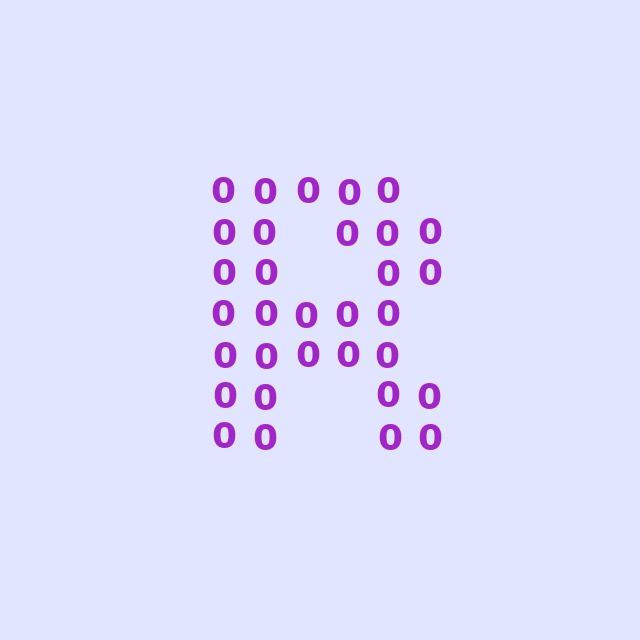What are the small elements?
The small elements are digit 0's.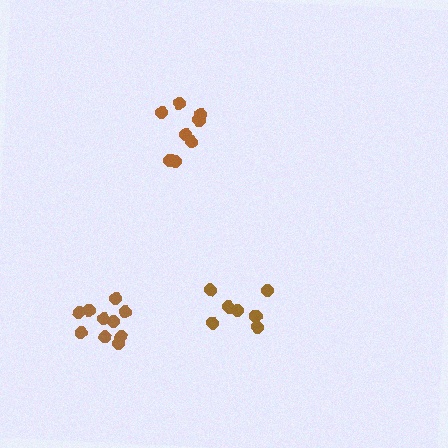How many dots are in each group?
Group 1: 10 dots, Group 2: 8 dots, Group 3: 8 dots (26 total).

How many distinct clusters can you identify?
There are 3 distinct clusters.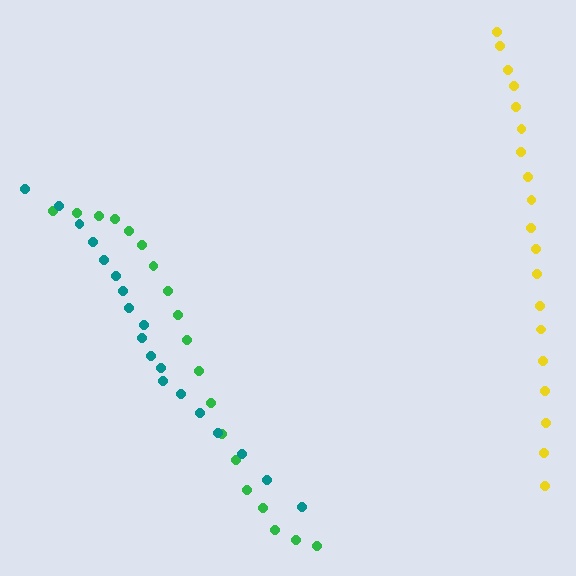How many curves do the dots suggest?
There are 3 distinct paths.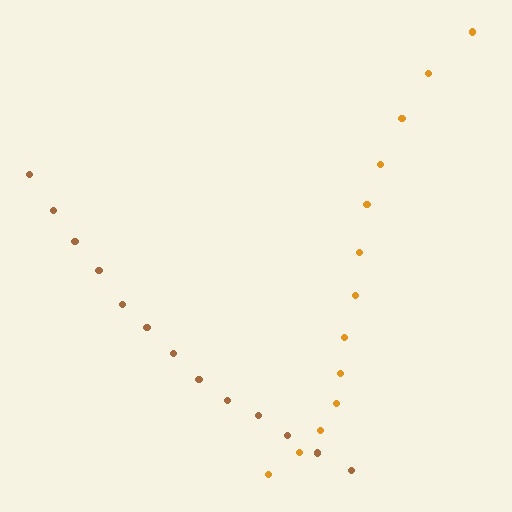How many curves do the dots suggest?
There are 2 distinct paths.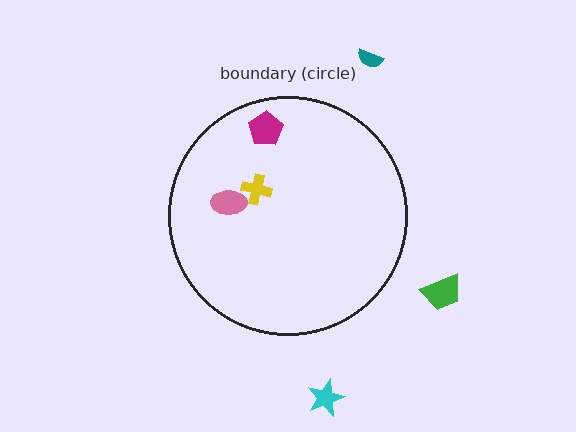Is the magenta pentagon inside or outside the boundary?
Inside.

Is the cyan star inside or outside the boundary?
Outside.